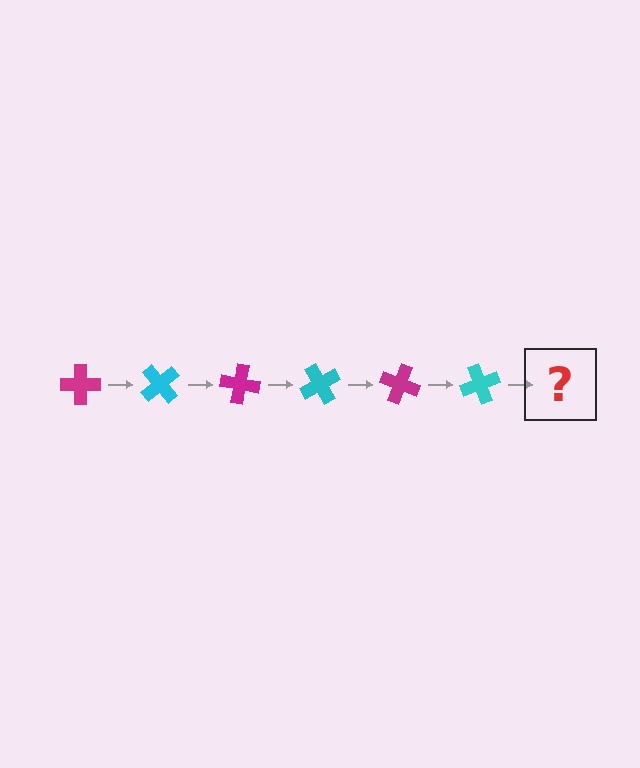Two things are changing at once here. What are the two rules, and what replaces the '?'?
The two rules are that it rotates 50 degrees each step and the color cycles through magenta and cyan. The '?' should be a magenta cross, rotated 300 degrees from the start.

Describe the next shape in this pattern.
It should be a magenta cross, rotated 300 degrees from the start.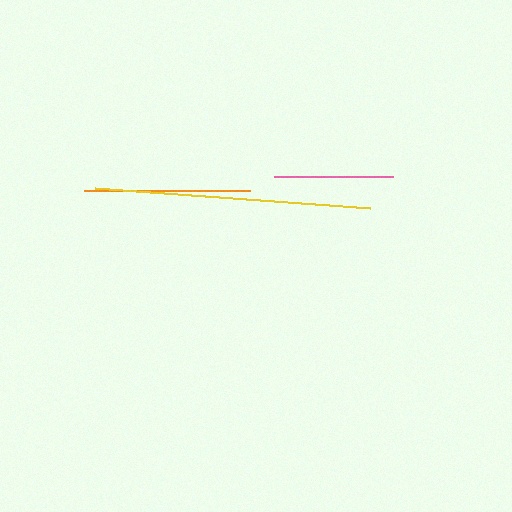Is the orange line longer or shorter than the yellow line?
The yellow line is longer than the orange line.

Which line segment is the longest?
The yellow line is the longest at approximately 276 pixels.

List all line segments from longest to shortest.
From longest to shortest: yellow, orange, pink.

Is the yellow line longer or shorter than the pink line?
The yellow line is longer than the pink line.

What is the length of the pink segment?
The pink segment is approximately 120 pixels long.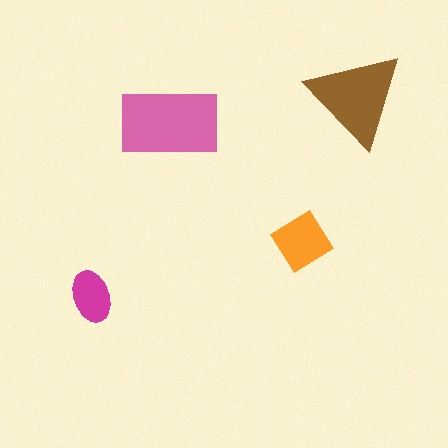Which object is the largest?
The pink rectangle.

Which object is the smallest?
The magenta ellipse.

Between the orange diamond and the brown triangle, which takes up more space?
The brown triangle.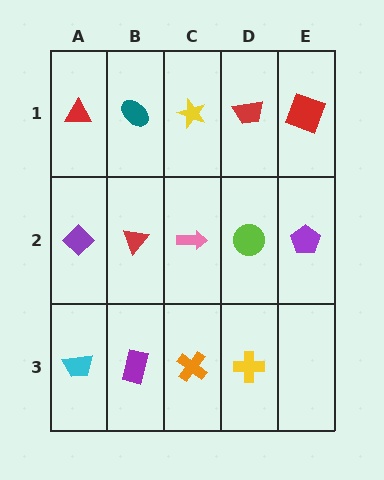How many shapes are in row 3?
4 shapes.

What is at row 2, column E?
A purple pentagon.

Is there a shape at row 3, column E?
No, that cell is empty.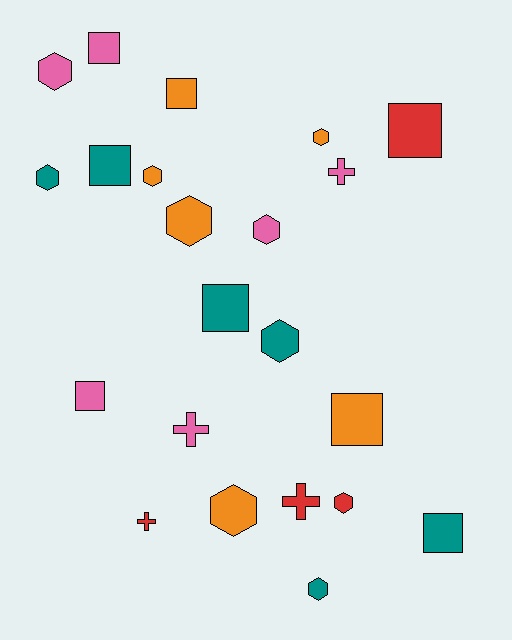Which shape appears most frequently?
Hexagon, with 10 objects.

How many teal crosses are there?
There are no teal crosses.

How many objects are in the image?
There are 22 objects.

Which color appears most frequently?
Teal, with 6 objects.